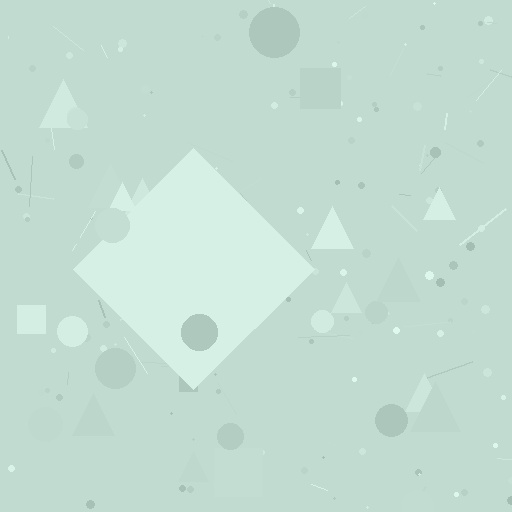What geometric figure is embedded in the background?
A diamond is embedded in the background.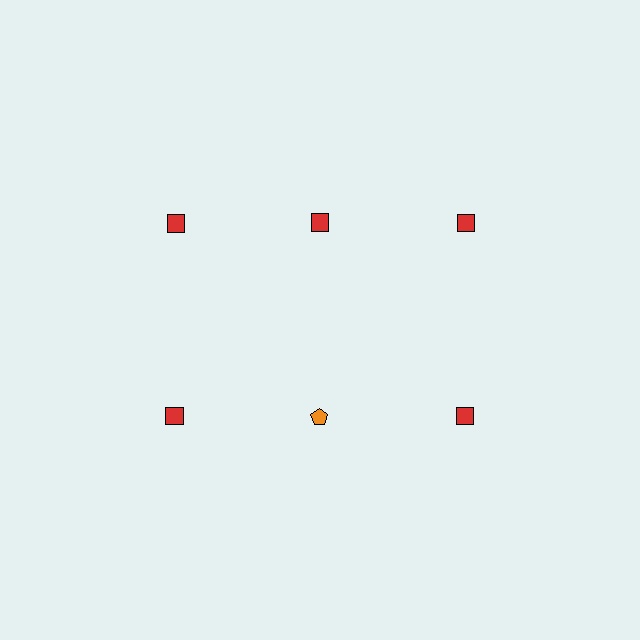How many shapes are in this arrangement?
There are 6 shapes arranged in a grid pattern.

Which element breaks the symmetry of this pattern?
The orange pentagon in the second row, second from left column breaks the symmetry. All other shapes are red squares.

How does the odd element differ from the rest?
It differs in both color (orange instead of red) and shape (pentagon instead of square).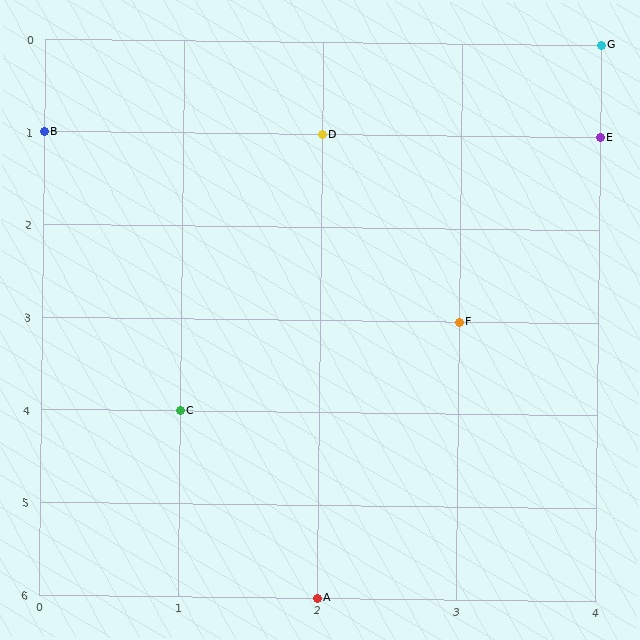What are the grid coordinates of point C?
Point C is at grid coordinates (1, 4).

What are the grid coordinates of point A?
Point A is at grid coordinates (2, 6).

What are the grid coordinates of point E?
Point E is at grid coordinates (4, 1).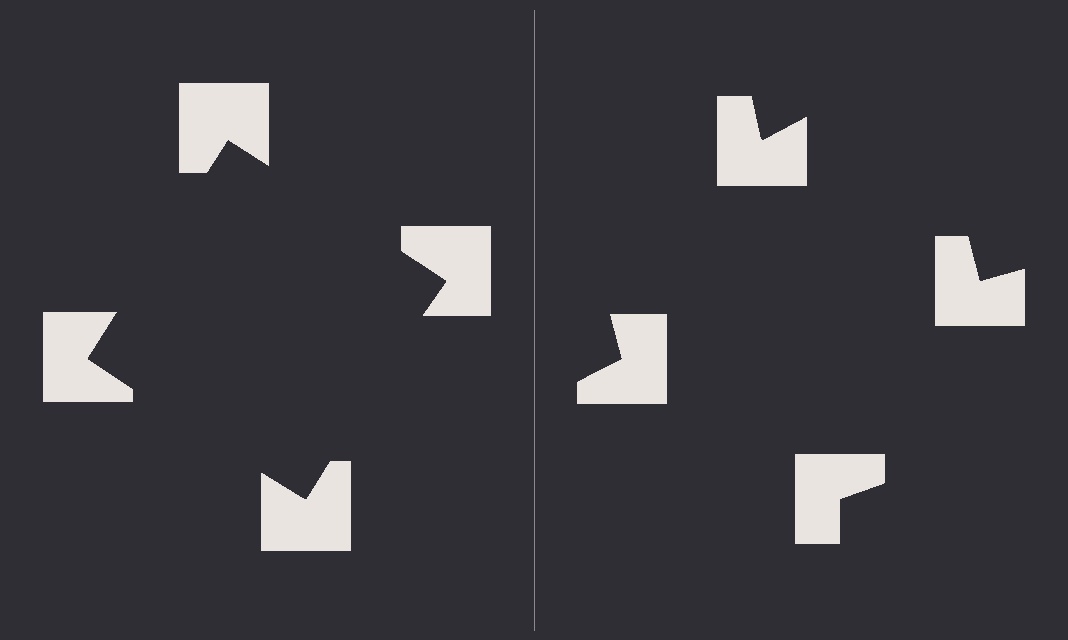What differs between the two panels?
The notched squares are positioned identically on both sides; only the wedge orientations differ. On the left they align to a square; on the right they are misaligned.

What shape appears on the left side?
An illusory square.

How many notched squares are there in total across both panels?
8 — 4 on each side.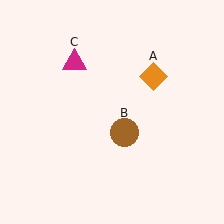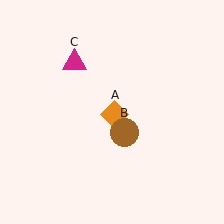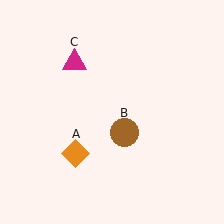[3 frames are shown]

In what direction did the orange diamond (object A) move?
The orange diamond (object A) moved down and to the left.